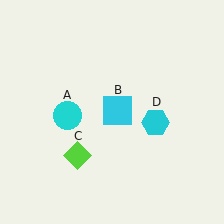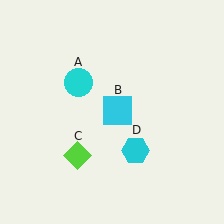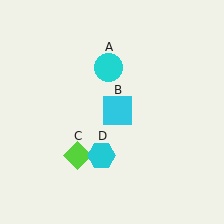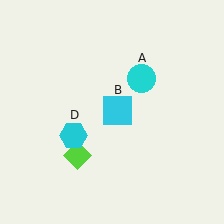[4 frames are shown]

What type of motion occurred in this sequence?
The cyan circle (object A), cyan hexagon (object D) rotated clockwise around the center of the scene.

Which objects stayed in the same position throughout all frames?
Cyan square (object B) and lime diamond (object C) remained stationary.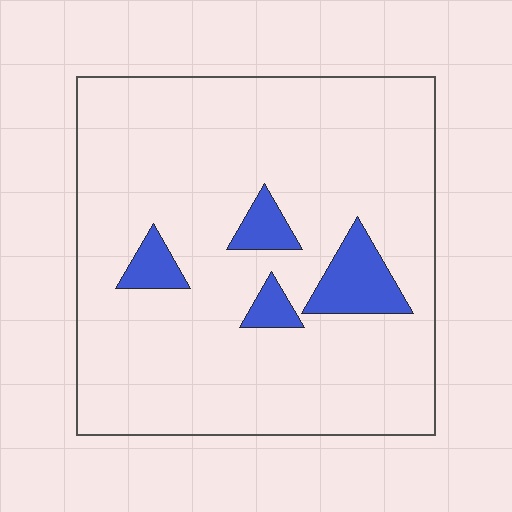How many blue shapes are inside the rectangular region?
4.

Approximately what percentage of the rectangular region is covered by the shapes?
Approximately 10%.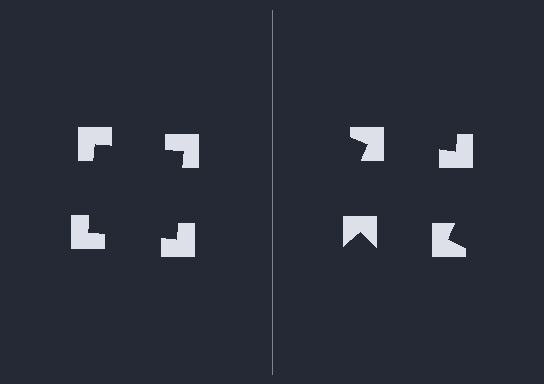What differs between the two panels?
The notched squares are positioned identically on both sides; only the wedge orientations differ. On the left they align to a square; on the right they are misaligned.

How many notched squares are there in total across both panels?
8 — 4 on each side.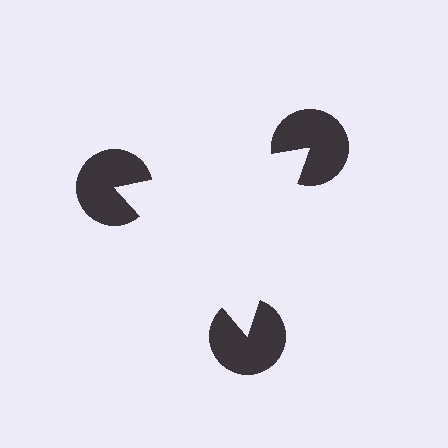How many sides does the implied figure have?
3 sides.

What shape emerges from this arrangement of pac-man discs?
An illusory triangle — its edges are inferred from the aligned wedge cuts in the pac-man discs, not physically drawn.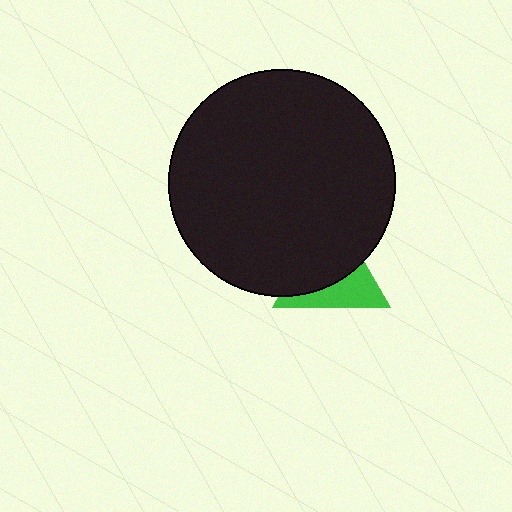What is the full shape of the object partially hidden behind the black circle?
The partially hidden object is a green triangle.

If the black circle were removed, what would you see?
You would see the complete green triangle.